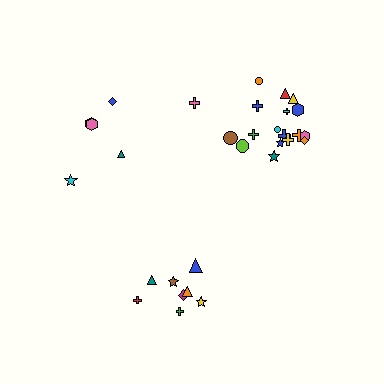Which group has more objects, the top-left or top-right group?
The top-right group.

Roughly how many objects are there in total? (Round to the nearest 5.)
Roughly 30 objects in total.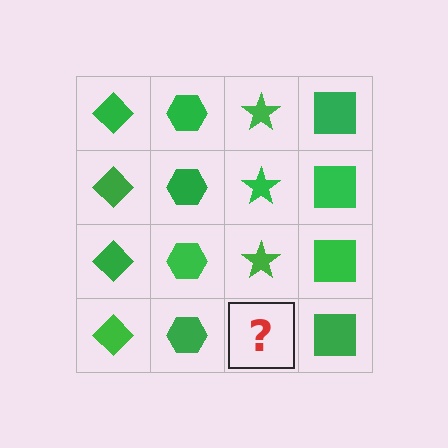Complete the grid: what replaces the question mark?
The question mark should be replaced with a green star.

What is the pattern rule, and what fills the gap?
The rule is that each column has a consistent shape. The gap should be filled with a green star.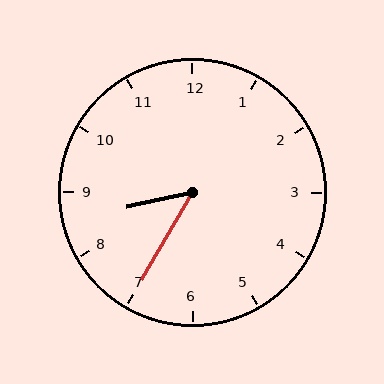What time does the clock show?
8:35.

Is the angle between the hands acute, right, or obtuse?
It is acute.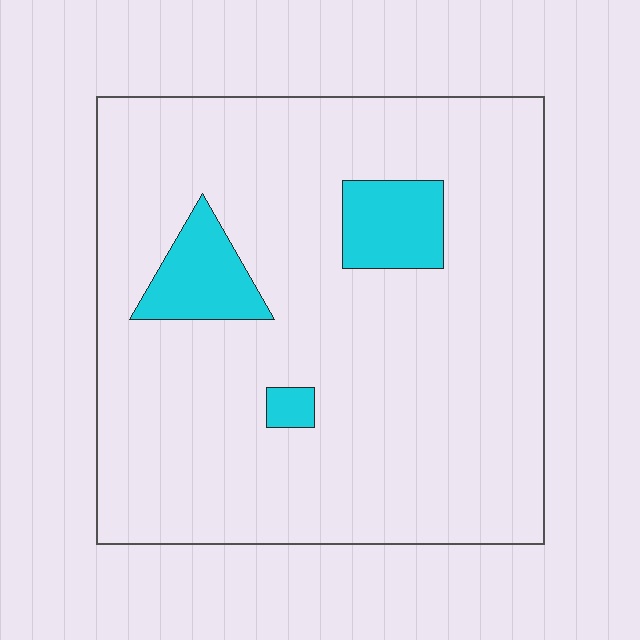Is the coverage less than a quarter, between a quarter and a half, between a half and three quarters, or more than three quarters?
Less than a quarter.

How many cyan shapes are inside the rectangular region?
3.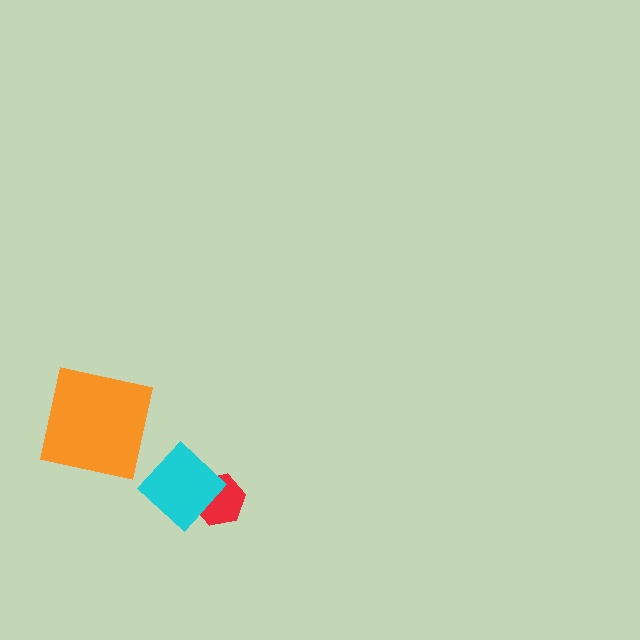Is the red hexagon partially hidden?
Yes, it is partially covered by another shape.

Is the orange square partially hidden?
No, no other shape covers it.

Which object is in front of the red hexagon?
The cyan diamond is in front of the red hexagon.